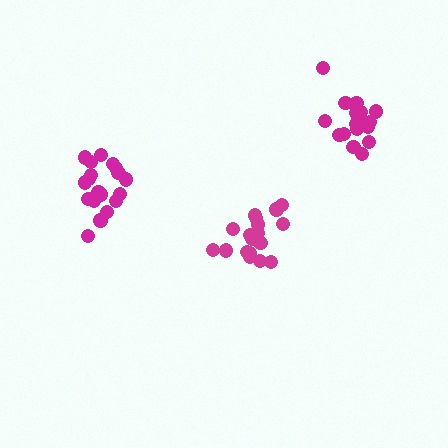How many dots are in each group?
Group 1: 20 dots, Group 2: 18 dots, Group 3: 21 dots (59 total).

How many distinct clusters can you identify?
There are 3 distinct clusters.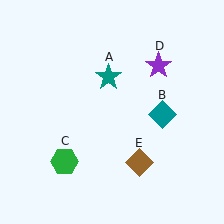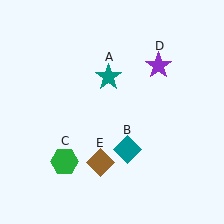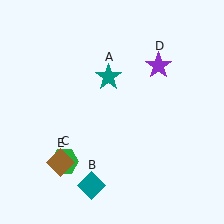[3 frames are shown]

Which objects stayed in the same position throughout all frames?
Teal star (object A) and green hexagon (object C) and purple star (object D) remained stationary.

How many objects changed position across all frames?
2 objects changed position: teal diamond (object B), brown diamond (object E).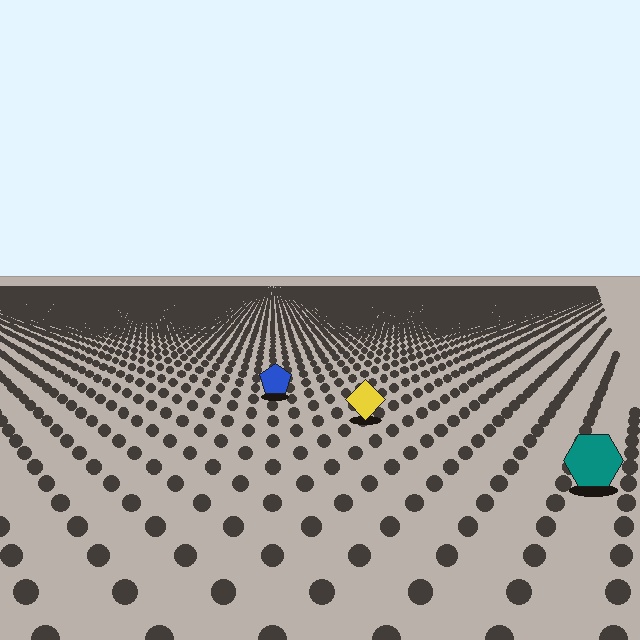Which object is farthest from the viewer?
The blue pentagon is farthest from the viewer. It appears smaller and the ground texture around it is denser.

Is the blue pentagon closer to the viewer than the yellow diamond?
No. The yellow diamond is closer — you can tell from the texture gradient: the ground texture is coarser near it.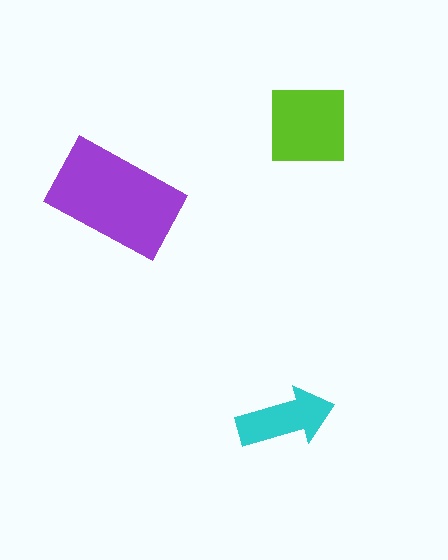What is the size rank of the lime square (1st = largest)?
2nd.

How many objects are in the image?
There are 3 objects in the image.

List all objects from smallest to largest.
The cyan arrow, the lime square, the purple rectangle.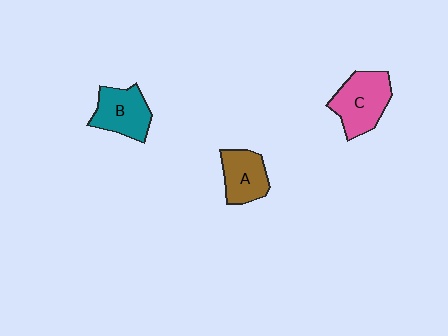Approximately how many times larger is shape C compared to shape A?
Approximately 1.3 times.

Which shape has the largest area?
Shape C (pink).